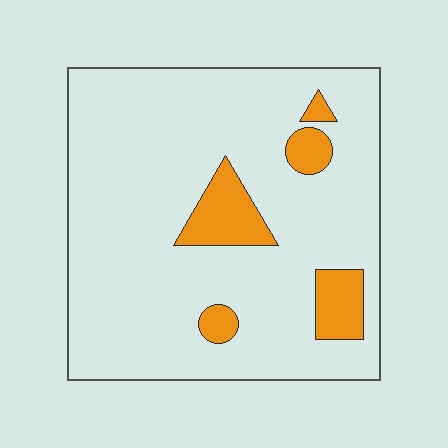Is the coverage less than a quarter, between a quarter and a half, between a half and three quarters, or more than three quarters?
Less than a quarter.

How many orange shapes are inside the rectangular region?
5.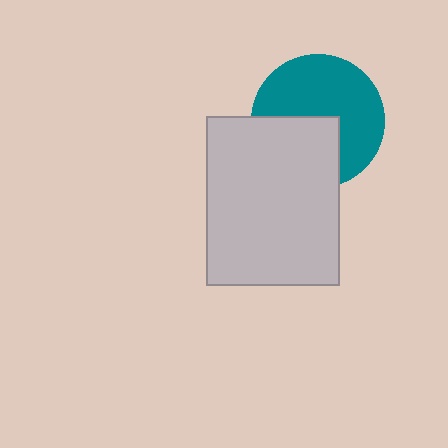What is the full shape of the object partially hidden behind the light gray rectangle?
The partially hidden object is a teal circle.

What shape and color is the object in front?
The object in front is a light gray rectangle.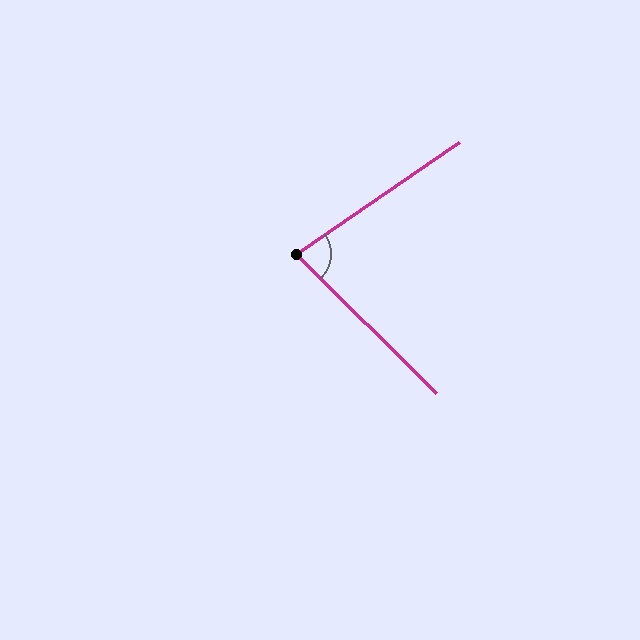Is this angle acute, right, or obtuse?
It is acute.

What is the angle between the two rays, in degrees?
Approximately 80 degrees.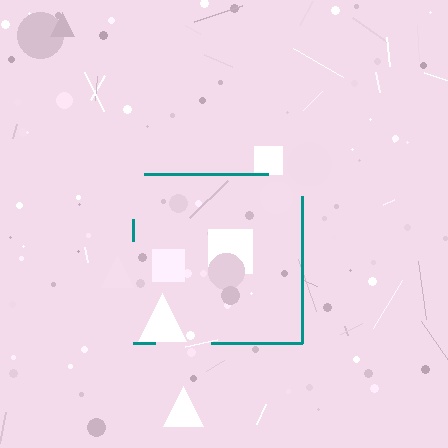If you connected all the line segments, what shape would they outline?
They would outline a square.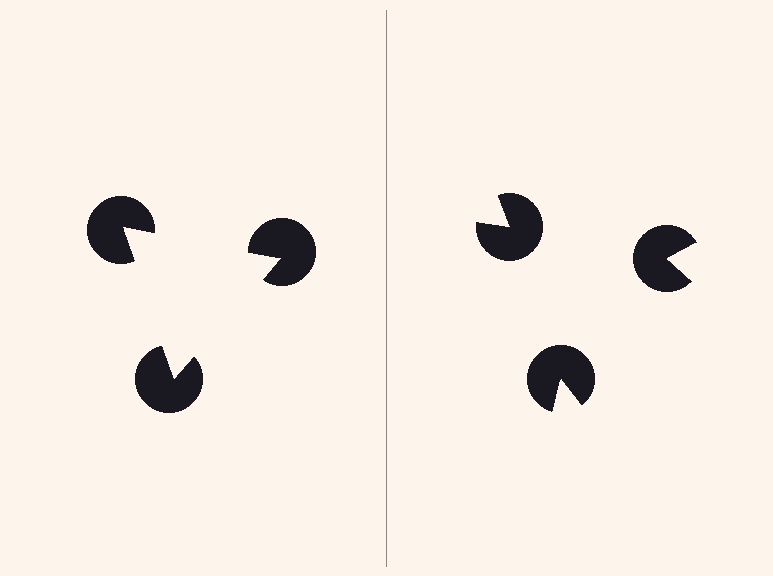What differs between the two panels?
The pac-man discs are positioned identically on both sides; only the wedge orientations differ. On the left they align to a triangle; on the right they are misaligned.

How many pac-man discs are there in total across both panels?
6 — 3 on each side.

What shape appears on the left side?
An illusory triangle.